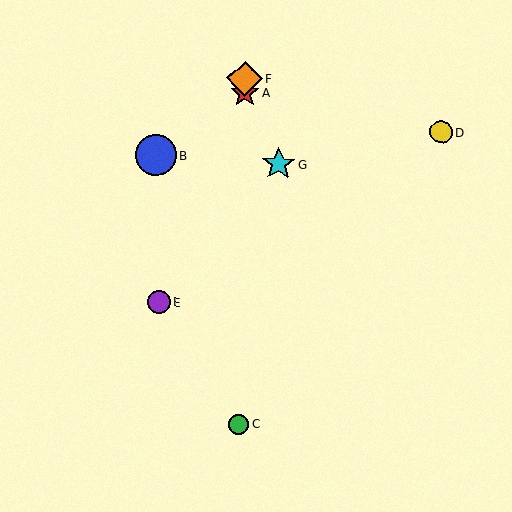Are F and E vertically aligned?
No, F is at x≈245 and E is at x≈159.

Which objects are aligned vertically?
Objects A, C, F are aligned vertically.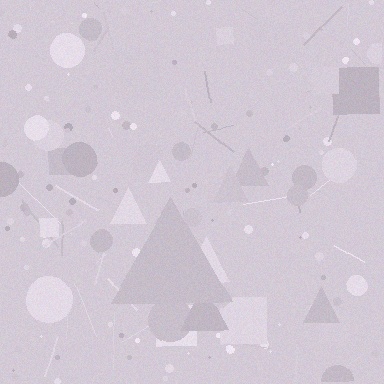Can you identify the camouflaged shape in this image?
The camouflaged shape is a triangle.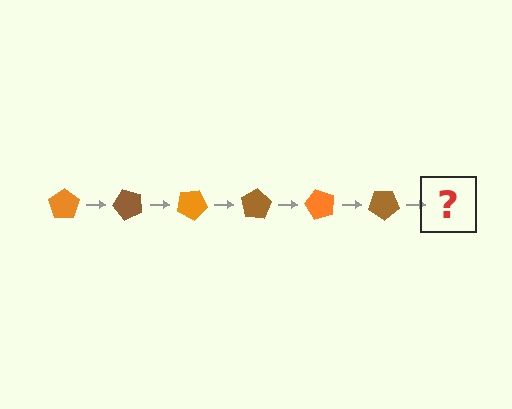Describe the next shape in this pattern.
It should be an orange pentagon, rotated 300 degrees from the start.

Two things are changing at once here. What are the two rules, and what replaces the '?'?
The two rules are that it rotates 50 degrees each step and the color cycles through orange and brown. The '?' should be an orange pentagon, rotated 300 degrees from the start.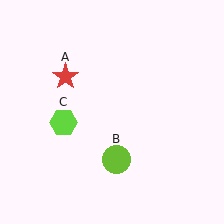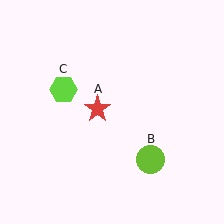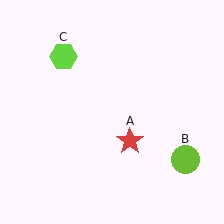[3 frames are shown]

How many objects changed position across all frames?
3 objects changed position: red star (object A), lime circle (object B), lime hexagon (object C).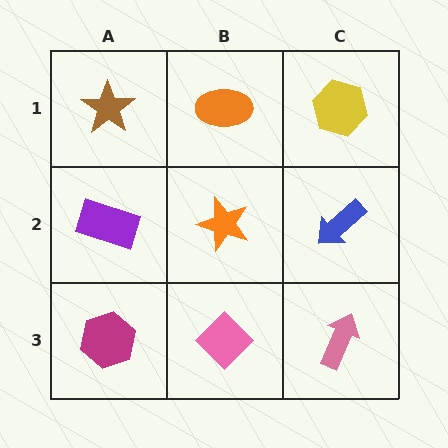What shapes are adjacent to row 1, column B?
An orange star (row 2, column B), a brown star (row 1, column A), a yellow hexagon (row 1, column C).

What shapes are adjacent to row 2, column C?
A yellow hexagon (row 1, column C), a pink arrow (row 3, column C), an orange star (row 2, column B).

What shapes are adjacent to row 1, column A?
A purple rectangle (row 2, column A), an orange ellipse (row 1, column B).